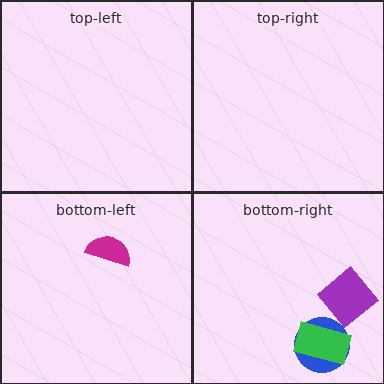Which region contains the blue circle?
The bottom-right region.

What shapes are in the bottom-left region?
The magenta semicircle.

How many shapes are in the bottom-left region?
1.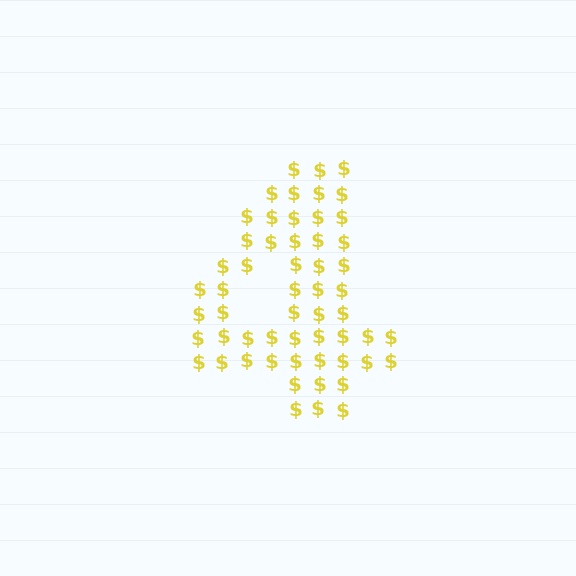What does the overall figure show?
The overall figure shows the digit 4.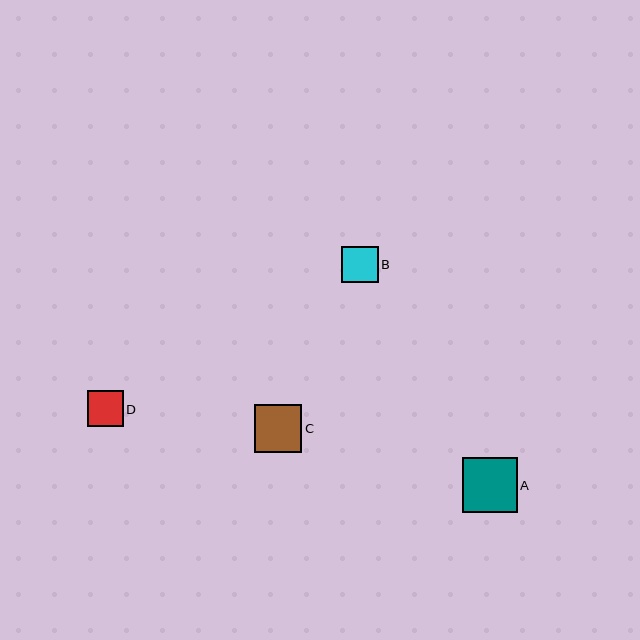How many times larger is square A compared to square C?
Square A is approximately 1.2 times the size of square C.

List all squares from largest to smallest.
From largest to smallest: A, C, B, D.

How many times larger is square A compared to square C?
Square A is approximately 1.2 times the size of square C.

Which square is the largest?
Square A is the largest with a size of approximately 55 pixels.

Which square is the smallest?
Square D is the smallest with a size of approximately 35 pixels.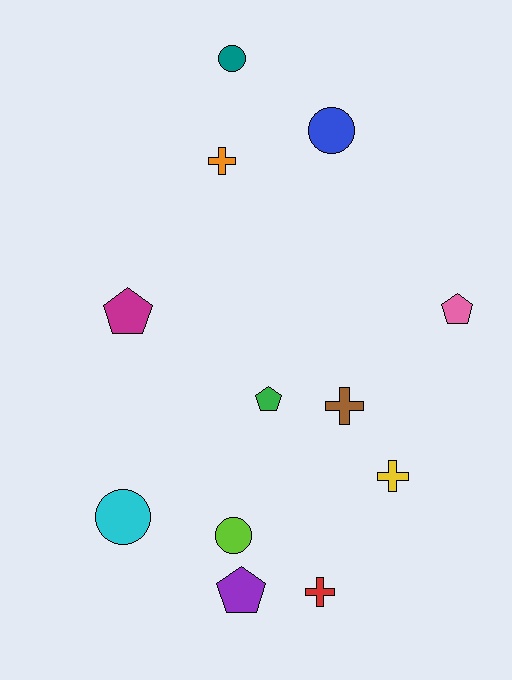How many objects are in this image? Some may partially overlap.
There are 12 objects.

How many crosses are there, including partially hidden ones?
There are 4 crosses.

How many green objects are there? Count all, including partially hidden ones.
There is 1 green object.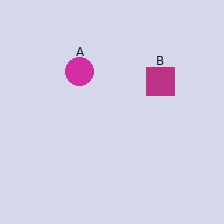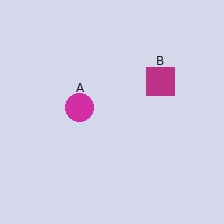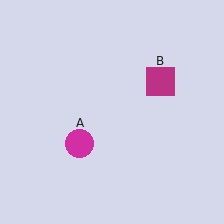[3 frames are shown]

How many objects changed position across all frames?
1 object changed position: magenta circle (object A).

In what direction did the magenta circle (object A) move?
The magenta circle (object A) moved down.